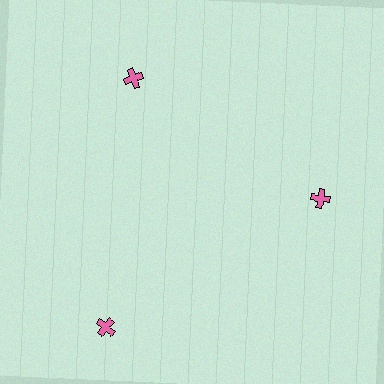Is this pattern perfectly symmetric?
No. The 3 pink crosses are arranged in a ring, but one element near the 7 o'clock position is pushed outward from the center, breaking the 3-fold rotational symmetry.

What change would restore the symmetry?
The symmetry would be restored by moving it inward, back onto the ring so that all 3 crosses sit at equal angles and equal distance from the center.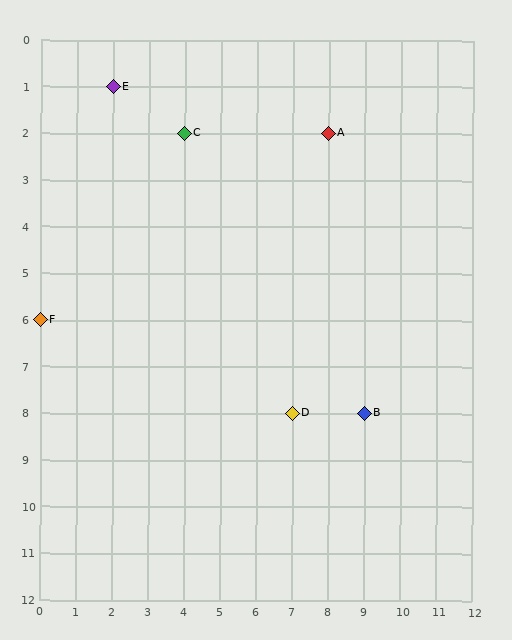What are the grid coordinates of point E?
Point E is at grid coordinates (2, 1).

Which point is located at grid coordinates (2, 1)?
Point E is at (2, 1).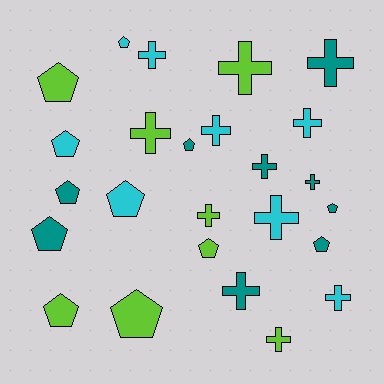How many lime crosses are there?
There are 4 lime crosses.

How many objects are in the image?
There are 25 objects.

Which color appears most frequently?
Teal, with 9 objects.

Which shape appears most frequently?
Cross, with 13 objects.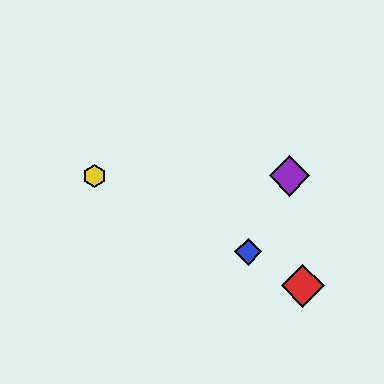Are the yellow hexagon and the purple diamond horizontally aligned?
Yes, both are at y≈176.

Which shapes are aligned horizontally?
The green diamond, the yellow hexagon, the purple diamond are aligned horizontally.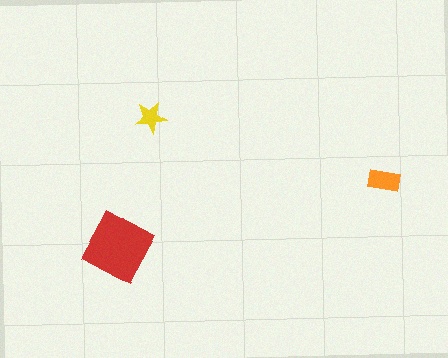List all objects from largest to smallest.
The red square, the orange rectangle, the yellow star.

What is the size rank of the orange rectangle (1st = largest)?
2nd.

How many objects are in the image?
There are 3 objects in the image.